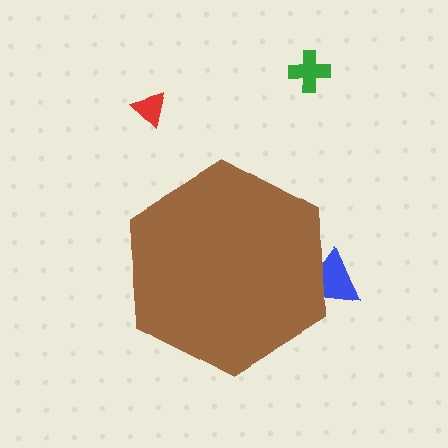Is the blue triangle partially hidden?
Yes, the blue triangle is partially hidden behind the brown hexagon.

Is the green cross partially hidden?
No, the green cross is fully visible.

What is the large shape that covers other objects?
A brown hexagon.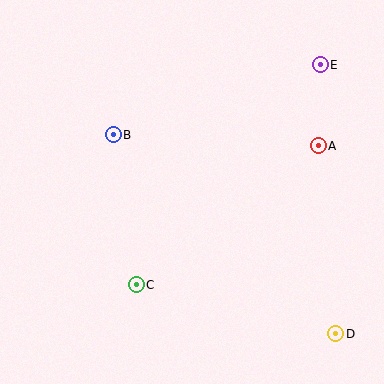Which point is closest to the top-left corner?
Point B is closest to the top-left corner.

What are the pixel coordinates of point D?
Point D is at (336, 334).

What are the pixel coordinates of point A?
Point A is at (318, 146).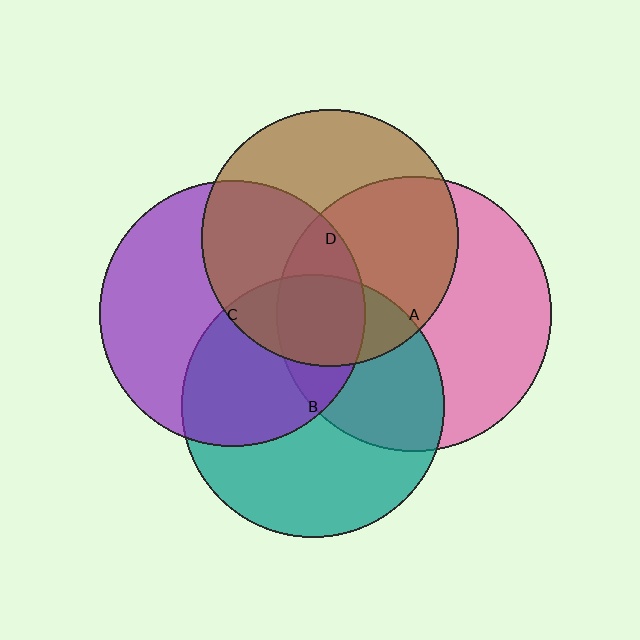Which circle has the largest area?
Circle A (pink).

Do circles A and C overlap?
Yes.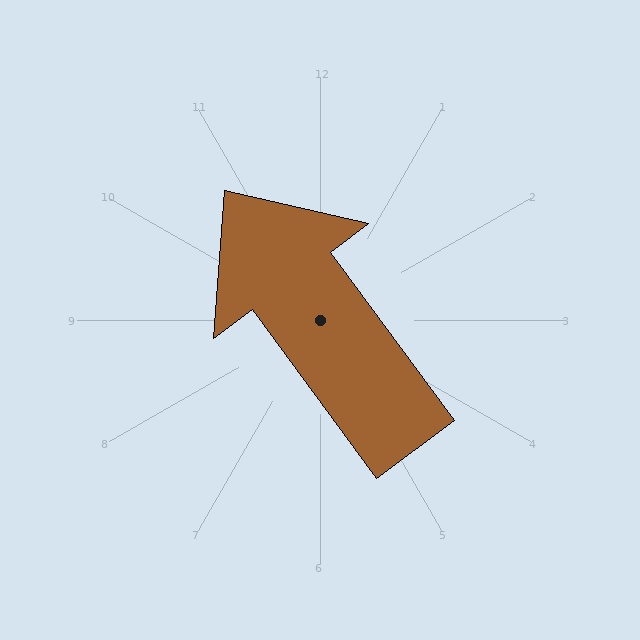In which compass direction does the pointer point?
Northwest.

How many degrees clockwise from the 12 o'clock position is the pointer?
Approximately 324 degrees.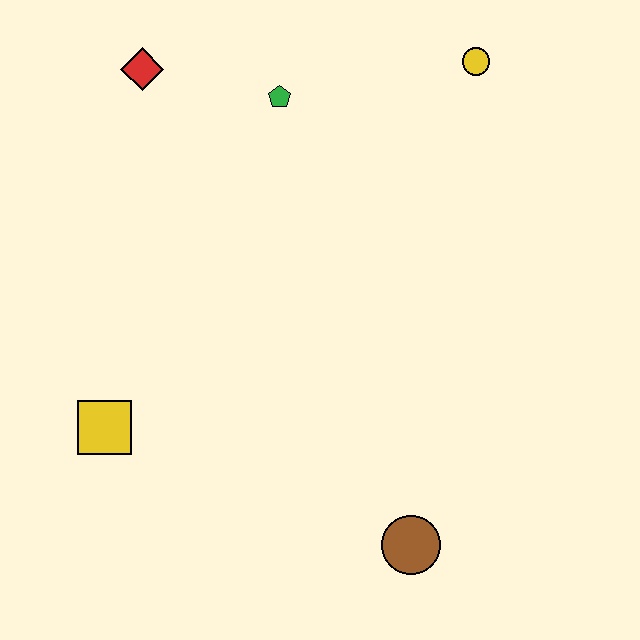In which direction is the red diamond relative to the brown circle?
The red diamond is above the brown circle.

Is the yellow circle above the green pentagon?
Yes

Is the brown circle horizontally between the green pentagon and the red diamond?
No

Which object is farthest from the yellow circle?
The yellow square is farthest from the yellow circle.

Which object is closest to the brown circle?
The yellow square is closest to the brown circle.